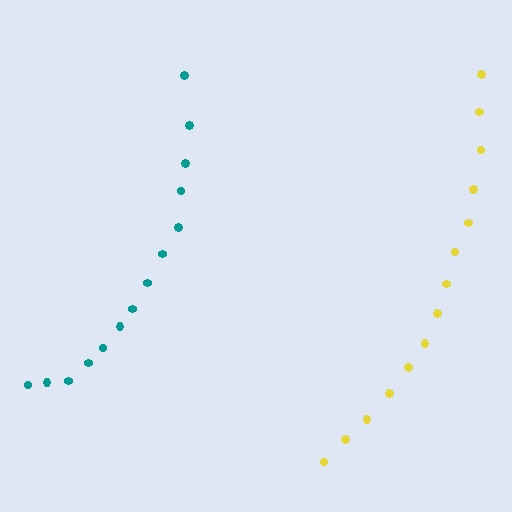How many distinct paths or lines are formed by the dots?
There are 2 distinct paths.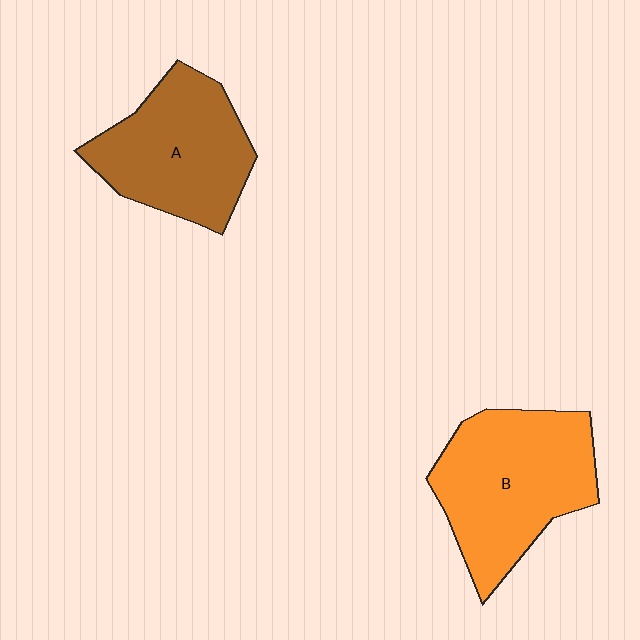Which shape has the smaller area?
Shape A (brown).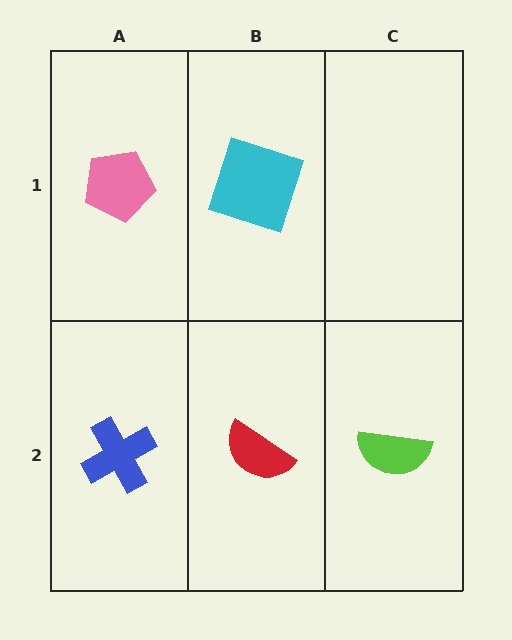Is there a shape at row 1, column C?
No, that cell is empty.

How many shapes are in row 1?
2 shapes.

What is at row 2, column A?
A blue cross.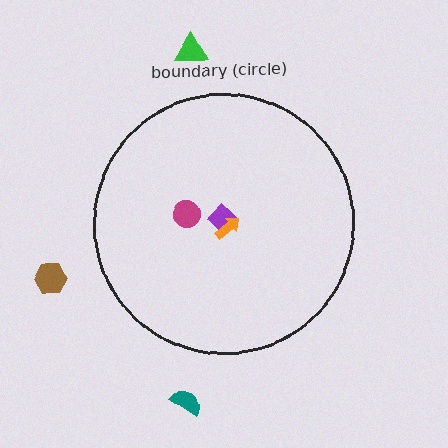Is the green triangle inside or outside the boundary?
Outside.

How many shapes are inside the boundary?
3 inside, 3 outside.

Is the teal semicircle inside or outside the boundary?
Outside.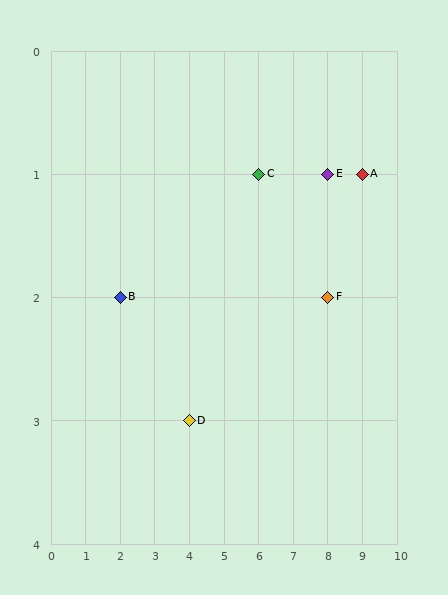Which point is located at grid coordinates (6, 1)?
Point C is at (6, 1).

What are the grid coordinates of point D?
Point D is at grid coordinates (4, 3).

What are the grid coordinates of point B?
Point B is at grid coordinates (2, 2).